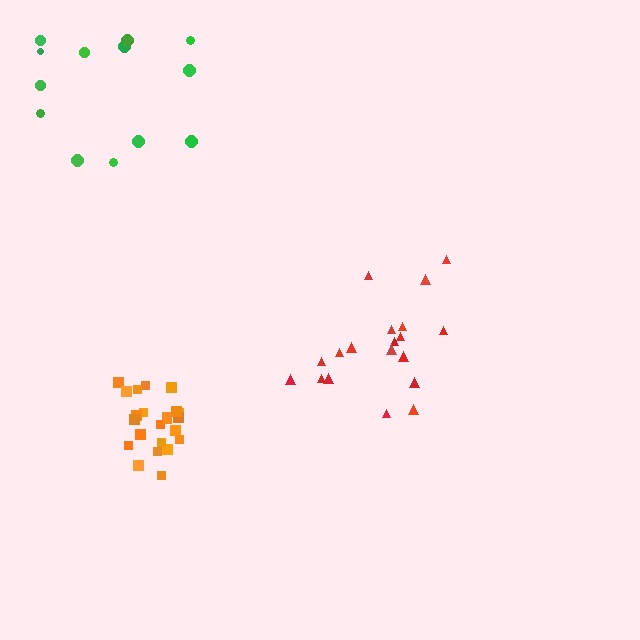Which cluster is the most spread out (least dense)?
Green.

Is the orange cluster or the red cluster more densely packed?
Orange.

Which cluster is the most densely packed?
Orange.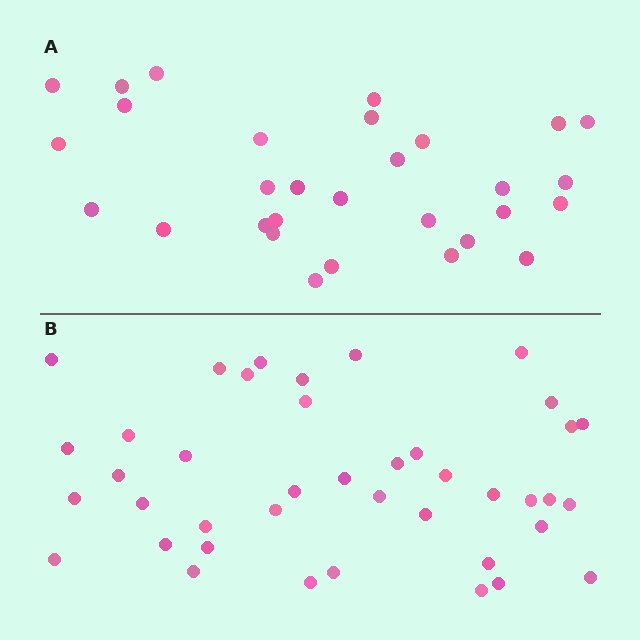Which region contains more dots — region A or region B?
Region B (the bottom region) has more dots.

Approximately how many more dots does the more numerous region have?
Region B has roughly 12 or so more dots than region A.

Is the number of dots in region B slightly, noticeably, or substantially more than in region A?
Region B has noticeably more, but not dramatically so. The ratio is roughly 1.4 to 1.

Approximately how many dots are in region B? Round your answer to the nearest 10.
About 40 dots. (The exact count is 41, which rounds to 40.)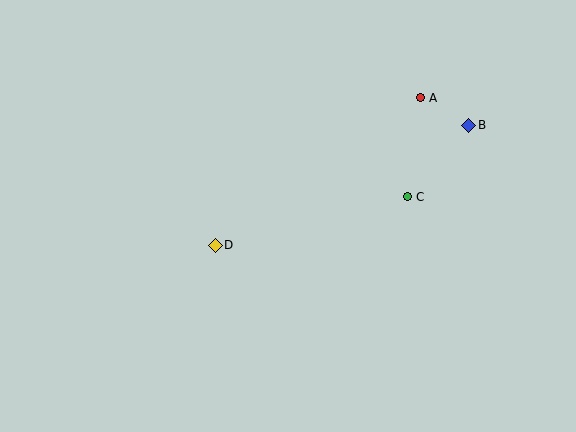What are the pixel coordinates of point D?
Point D is at (215, 245).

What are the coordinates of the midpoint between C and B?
The midpoint between C and B is at (438, 161).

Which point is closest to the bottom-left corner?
Point D is closest to the bottom-left corner.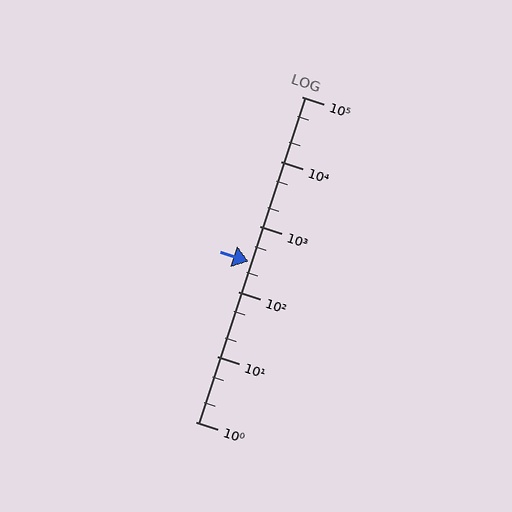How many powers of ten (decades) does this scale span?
The scale spans 5 decades, from 1 to 100000.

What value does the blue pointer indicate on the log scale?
The pointer indicates approximately 290.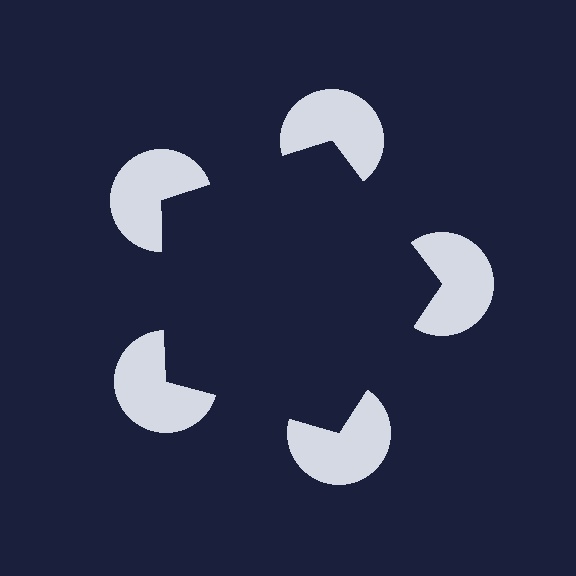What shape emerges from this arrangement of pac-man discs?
An illusory pentagon — its edges are inferred from the aligned wedge cuts in the pac-man discs, not physically drawn.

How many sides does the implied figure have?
5 sides.